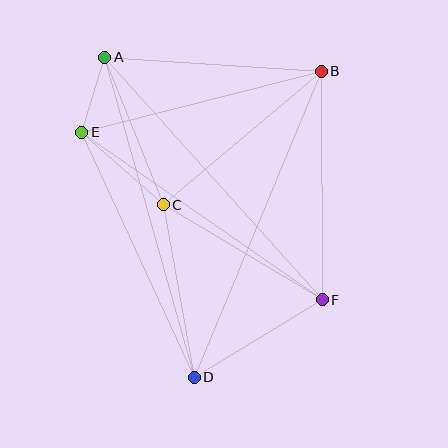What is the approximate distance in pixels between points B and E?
The distance between B and E is approximately 247 pixels.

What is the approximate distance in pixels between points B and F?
The distance between B and F is approximately 229 pixels.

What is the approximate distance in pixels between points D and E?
The distance between D and E is approximately 270 pixels.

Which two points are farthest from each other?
Points A and D are farthest from each other.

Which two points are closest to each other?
Points A and E are closest to each other.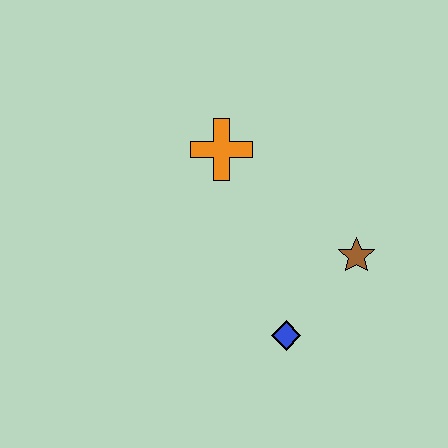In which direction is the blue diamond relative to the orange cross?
The blue diamond is below the orange cross.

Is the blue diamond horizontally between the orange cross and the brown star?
Yes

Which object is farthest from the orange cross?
The blue diamond is farthest from the orange cross.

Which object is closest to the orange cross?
The brown star is closest to the orange cross.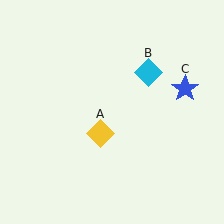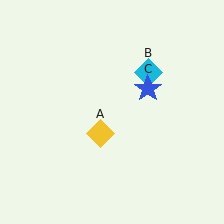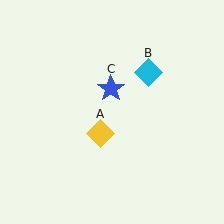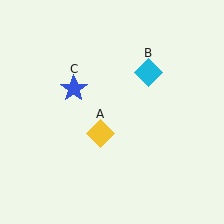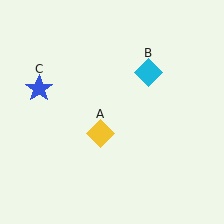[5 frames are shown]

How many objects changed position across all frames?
1 object changed position: blue star (object C).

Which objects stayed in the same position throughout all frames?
Yellow diamond (object A) and cyan diamond (object B) remained stationary.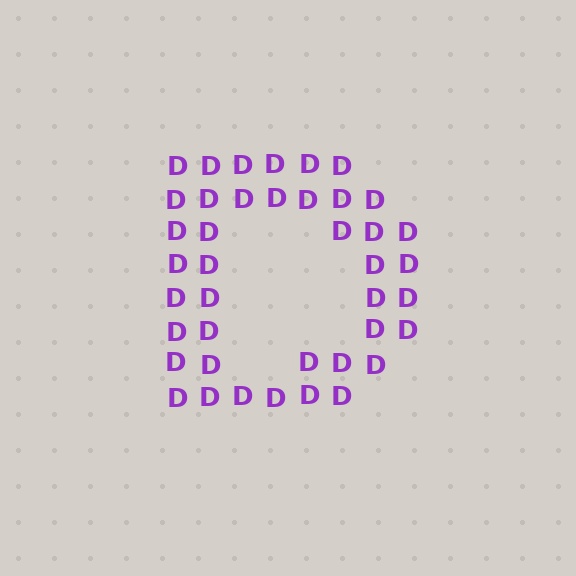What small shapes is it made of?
It is made of small letter D's.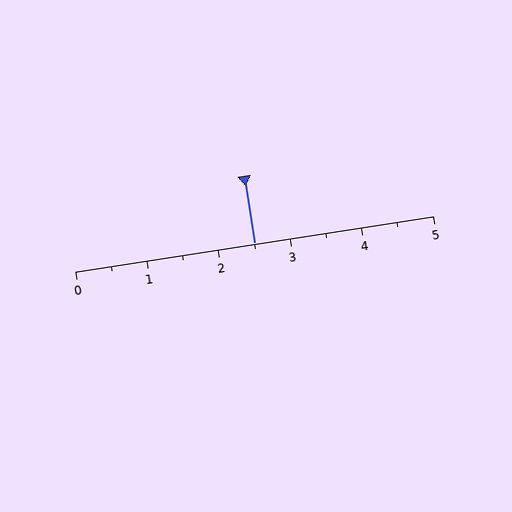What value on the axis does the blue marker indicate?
The marker indicates approximately 2.5.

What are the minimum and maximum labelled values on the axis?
The axis runs from 0 to 5.